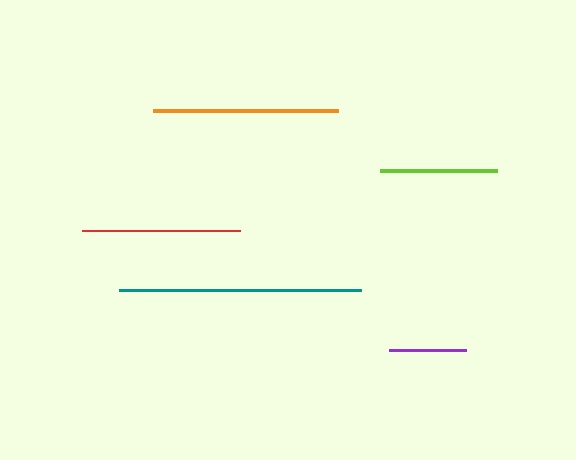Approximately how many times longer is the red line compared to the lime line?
The red line is approximately 1.4 times the length of the lime line.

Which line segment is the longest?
The teal line is the longest at approximately 242 pixels.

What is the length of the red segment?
The red segment is approximately 159 pixels long.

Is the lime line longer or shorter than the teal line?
The teal line is longer than the lime line.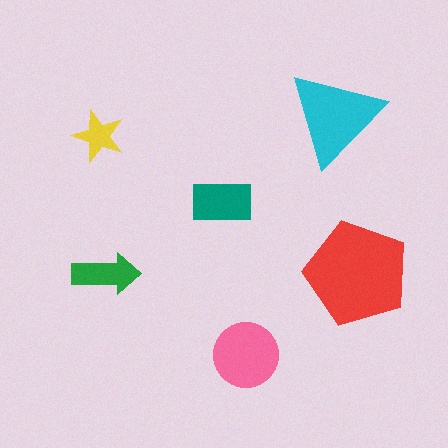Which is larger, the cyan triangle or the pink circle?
The cyan triangle.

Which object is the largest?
The red pentagon.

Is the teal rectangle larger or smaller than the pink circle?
Smaller.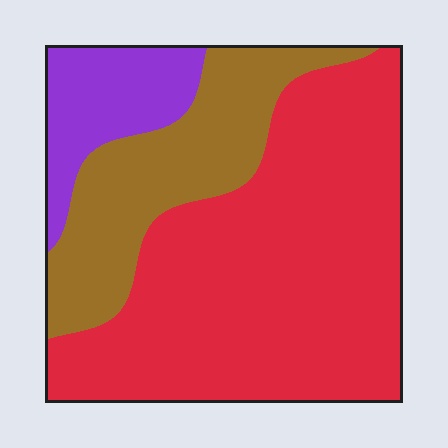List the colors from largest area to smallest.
From largest to smallest: red, brown, purple.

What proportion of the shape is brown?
Brown covers around 25% of the shape.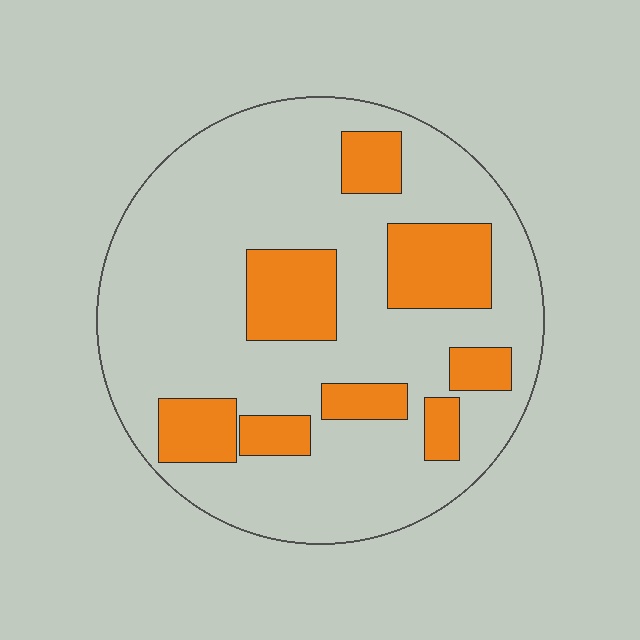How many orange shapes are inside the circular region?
8.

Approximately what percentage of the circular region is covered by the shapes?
Approximately 25%.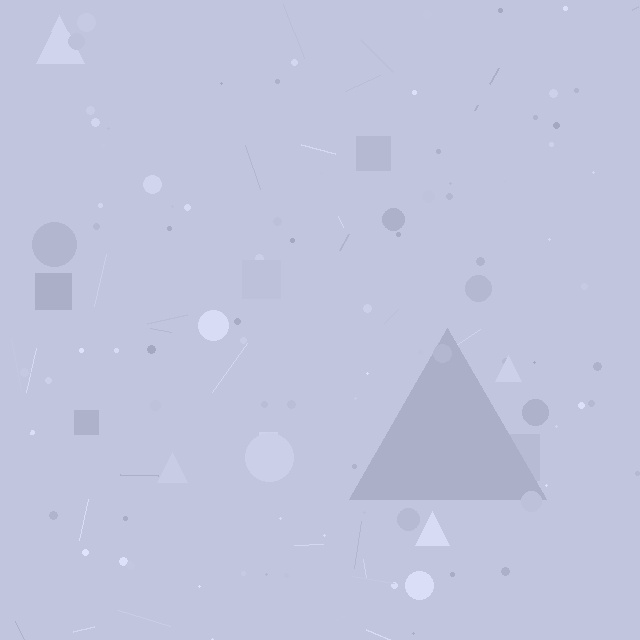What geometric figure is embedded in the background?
A triangle is embedded in the background.